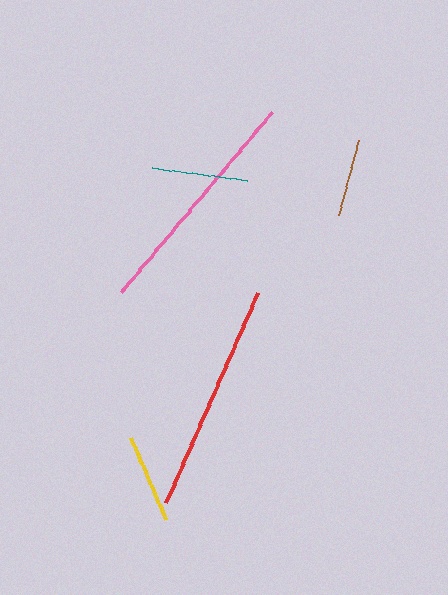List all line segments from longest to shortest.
From longest to shortest: pink, red, teal, yellow, brown.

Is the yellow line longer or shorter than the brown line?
The yellow line is longer than the brown line.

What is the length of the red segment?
The red segment is approximately 229 pixels long.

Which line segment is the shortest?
The brown line is the shortest at approximately 78 pixels.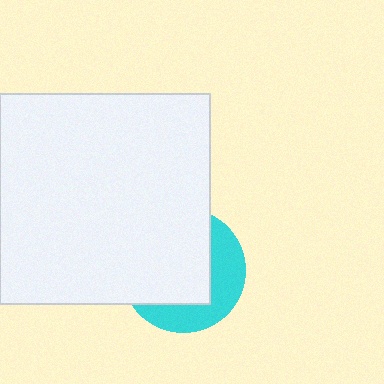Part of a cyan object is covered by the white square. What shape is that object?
It is a circle.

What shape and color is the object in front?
The object in front is a white square.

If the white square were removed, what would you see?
You would see the complete cyan circle.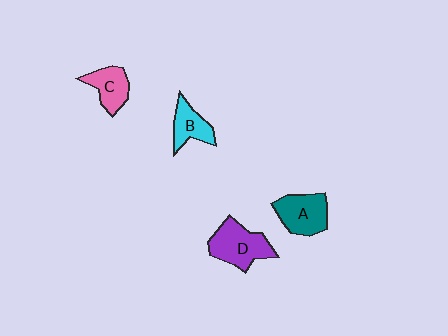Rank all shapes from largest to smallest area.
From largest to smallest: D (purple), A (teal), C (pink), B (cyan).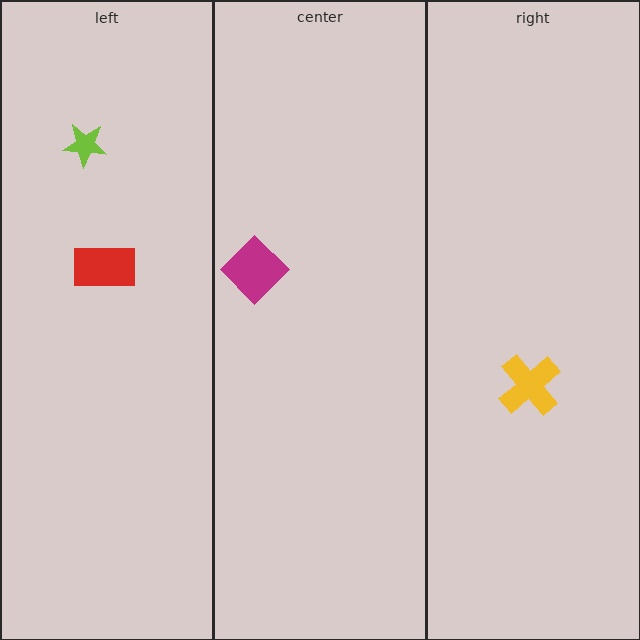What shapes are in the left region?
The lime star, the red rectangle.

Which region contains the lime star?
The left region.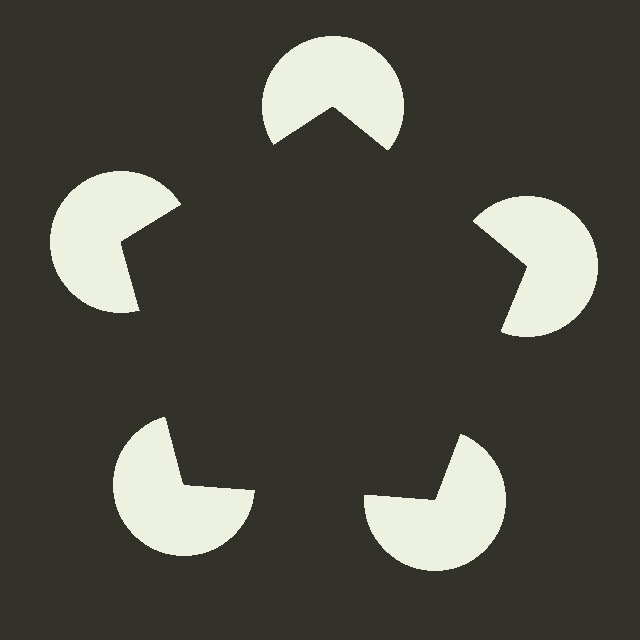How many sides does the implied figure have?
5 sides.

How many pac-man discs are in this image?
There are 5 — one at each vertex of the illusory pentagon.